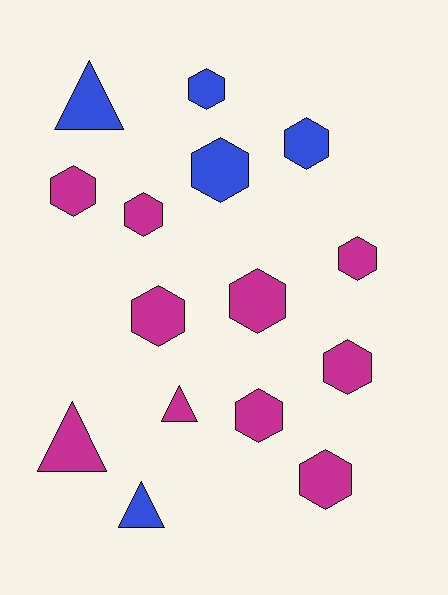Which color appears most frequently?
Magenta, with 10 objects.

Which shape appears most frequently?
Hexagon, with 11 objects.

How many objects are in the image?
There are 15 objects.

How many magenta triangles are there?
There are 2 magenta triangles.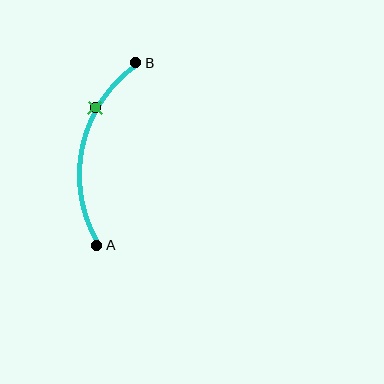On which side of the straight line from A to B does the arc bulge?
The arc bulges to the left of the straight line connecting A and B.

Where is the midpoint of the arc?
The arc midpoint is the point on the curve farthest from the straight line joining A and B. It sits to the left of that line.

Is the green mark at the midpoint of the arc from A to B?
No. The green mark lies on the arc but is closer to endpoint B. The arc midpoint would be at the point on the curve equidistant along the arc from both A and B.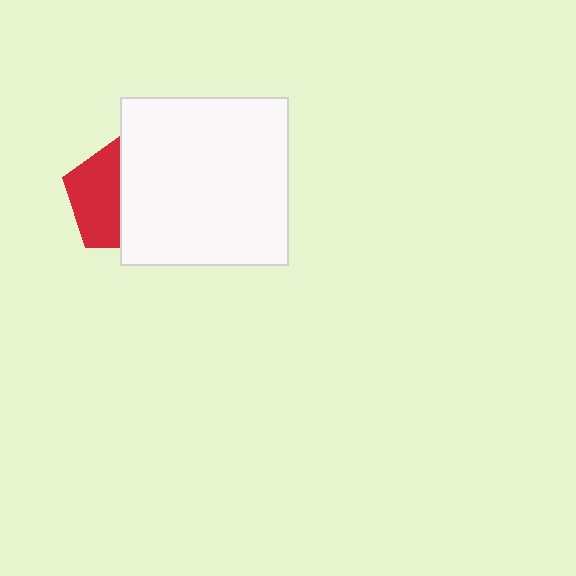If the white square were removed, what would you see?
You would see the complete red pentagon.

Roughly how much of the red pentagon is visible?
About half of it is visible (roughly 47%).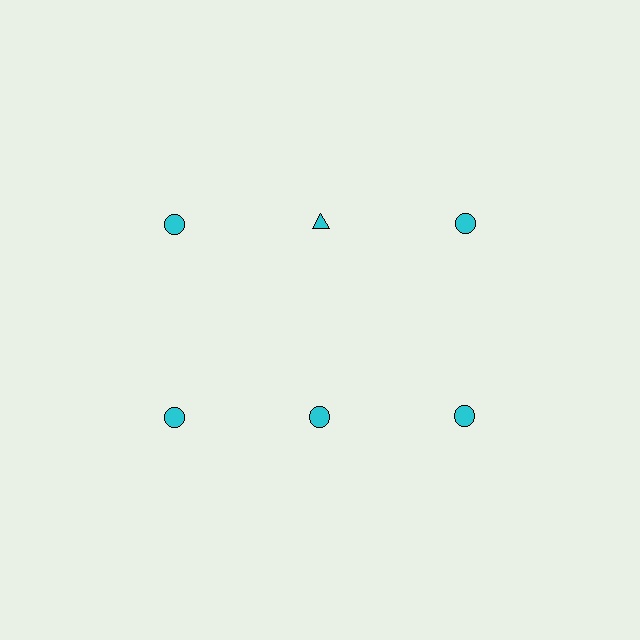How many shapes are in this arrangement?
There are 6 shapes arranged in a grid pattern.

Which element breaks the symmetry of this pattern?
The cyan triangle in the top row, second from left column breaks the symmetry. All other shapes are cyan circles.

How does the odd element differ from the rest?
It has a different shape: triangle instead of circle.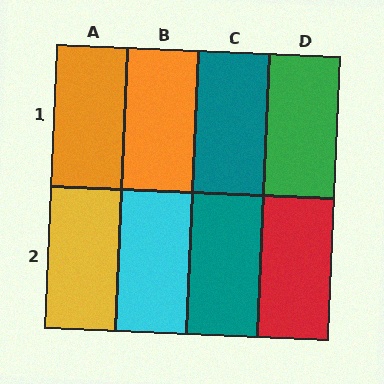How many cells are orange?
2 cells are orange.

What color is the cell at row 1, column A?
Orange.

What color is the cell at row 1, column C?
Teal.